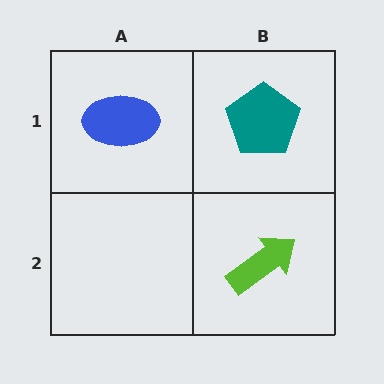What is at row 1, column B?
A teal pentagon.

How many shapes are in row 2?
1 shape.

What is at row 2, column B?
A lime arrow.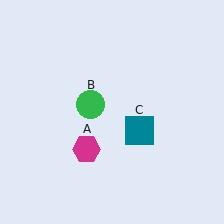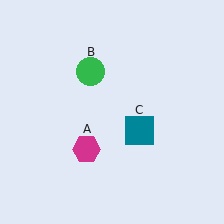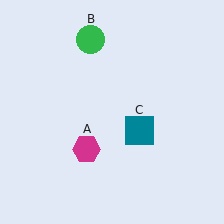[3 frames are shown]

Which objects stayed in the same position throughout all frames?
Magenta hexagon (object A) and teal square (object C) remained stationary.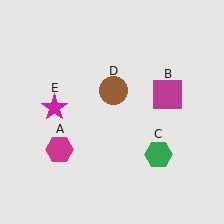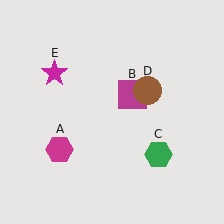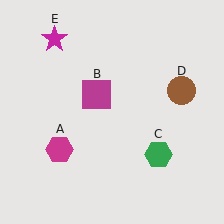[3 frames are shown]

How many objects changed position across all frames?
3 objects changed position: magenta square (object B), brown circle (object D), magenta star (object E).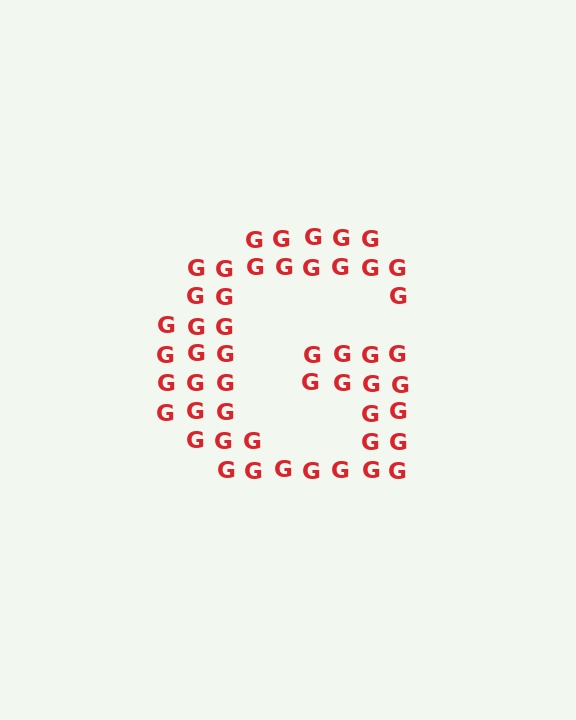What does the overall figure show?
The overall figure shows the letter G.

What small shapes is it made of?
It is made of small letter G's.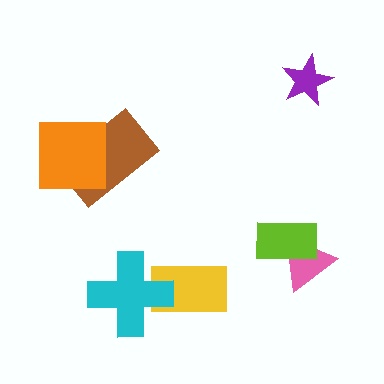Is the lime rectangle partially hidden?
No, no other shape covers it.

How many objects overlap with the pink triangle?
1 object overlaps with the pink triangle.